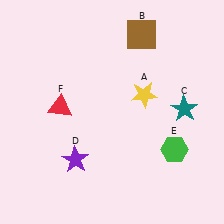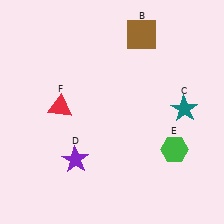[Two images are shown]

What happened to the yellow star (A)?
The yellow star (A) was removed in Image 2. It was in the top-right area of Image 1.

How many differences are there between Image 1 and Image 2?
There is 1 difference between the two images.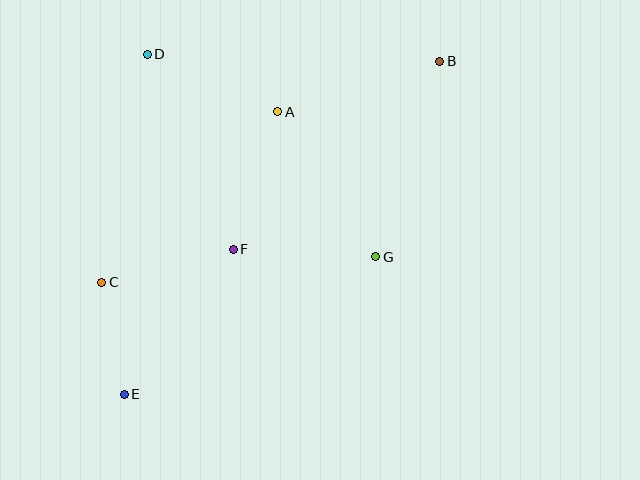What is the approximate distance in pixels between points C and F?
The distance between C and F is approximately 136 pixels.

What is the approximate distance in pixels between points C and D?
The distance between C and D is approximately 232 pixels.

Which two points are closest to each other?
Points C and E are closest to each other.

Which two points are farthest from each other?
Points B and E are farthest from each other.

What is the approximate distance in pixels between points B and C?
The distance between B and C is approximately 404 pixels.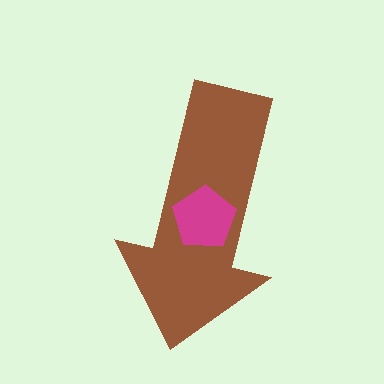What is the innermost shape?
The magenta pentagon.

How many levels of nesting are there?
2.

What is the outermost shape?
The brown arrow.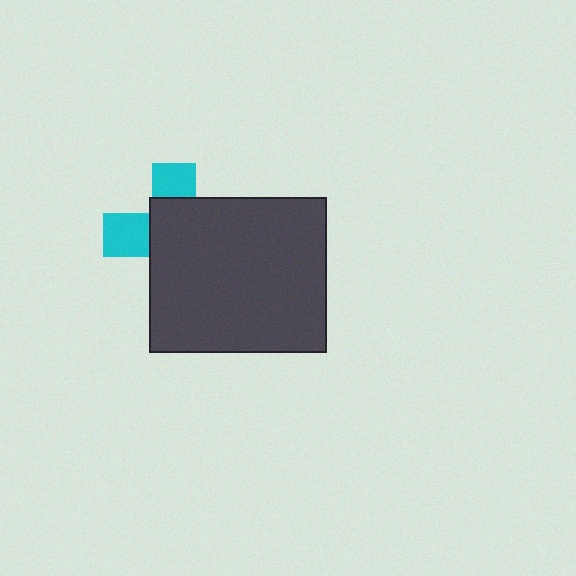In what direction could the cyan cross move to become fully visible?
The cyan cross could move toward the upper-left. That would shift it out from behind the dark gray rectangle entirely.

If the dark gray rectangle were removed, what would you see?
You would see the complete cyan cross.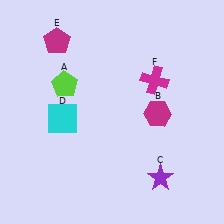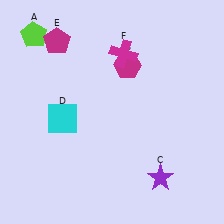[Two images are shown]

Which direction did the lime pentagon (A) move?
The lime pentagon (A) moved up.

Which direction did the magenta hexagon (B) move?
The magenta hexagon (B) moved up.